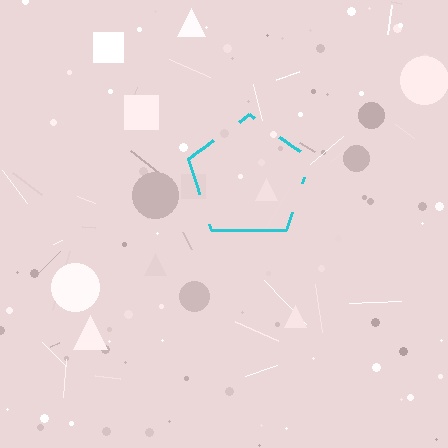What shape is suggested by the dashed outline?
The dashed outline suggests a pentagon.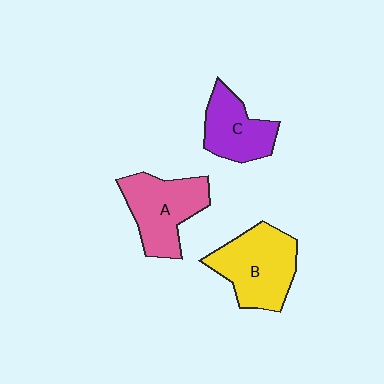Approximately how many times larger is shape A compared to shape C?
Approximately 1.3 times.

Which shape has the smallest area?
Shape C (purple).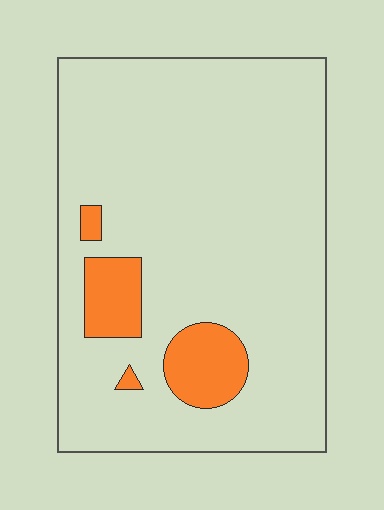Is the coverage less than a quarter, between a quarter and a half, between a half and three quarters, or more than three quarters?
Less than a quarter.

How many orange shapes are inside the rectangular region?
4.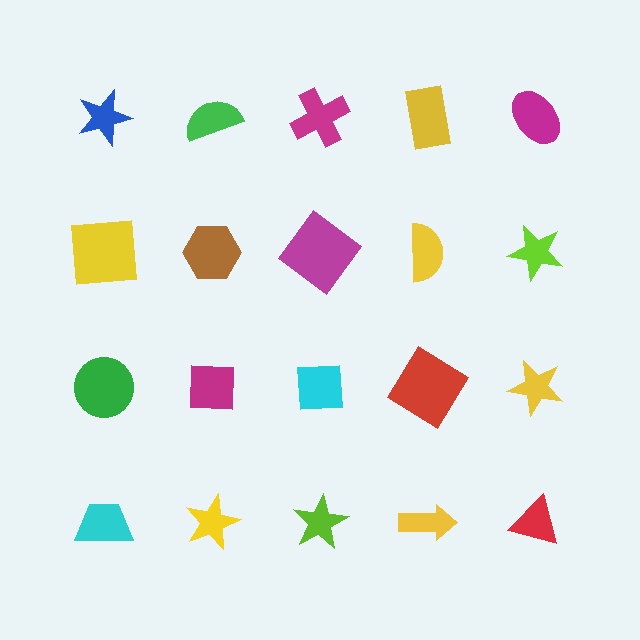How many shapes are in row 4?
5 shapes.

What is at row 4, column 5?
A red triangle.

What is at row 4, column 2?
A yellow star.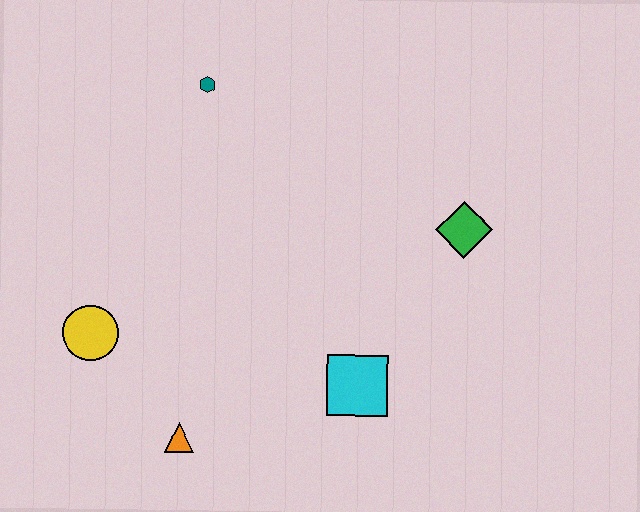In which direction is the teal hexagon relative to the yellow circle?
The teal hexagon is above the yellow circle.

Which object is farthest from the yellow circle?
The green diamond is farthest from the yellow circle.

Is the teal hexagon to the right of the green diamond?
No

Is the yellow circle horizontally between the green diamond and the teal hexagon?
No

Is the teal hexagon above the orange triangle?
Yes